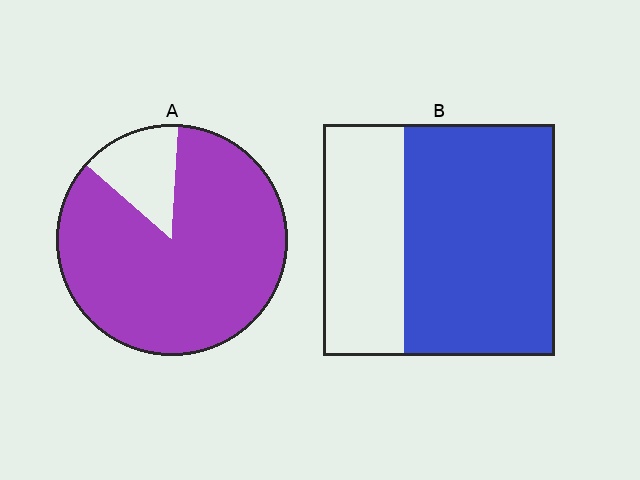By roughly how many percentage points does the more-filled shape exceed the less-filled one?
By roughly 20 percentage points (A over B).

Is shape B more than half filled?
Yes.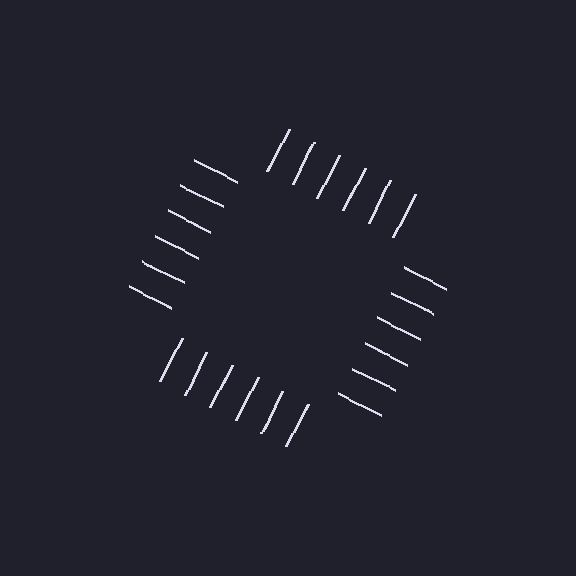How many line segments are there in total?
24 — 6 along each of the 4 edges.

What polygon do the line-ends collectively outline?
An illusory square — the line segments terminate on its edges but no continuous stroke is drawn.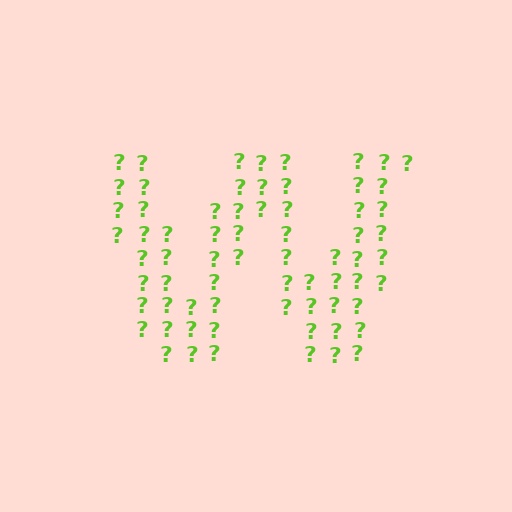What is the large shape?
The large shape is the letter W.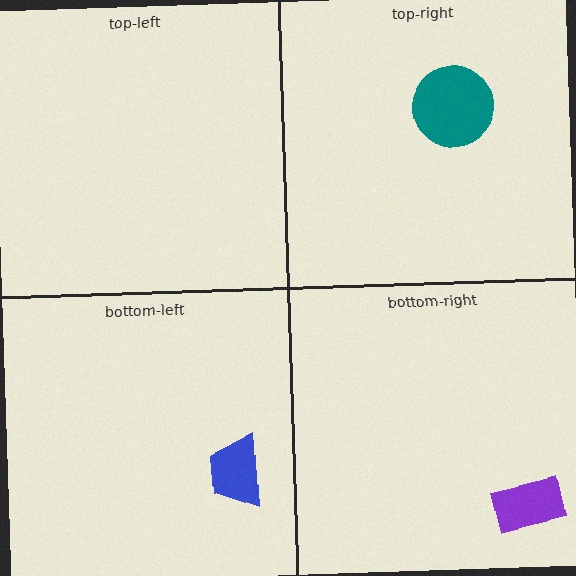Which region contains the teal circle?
The top-right region.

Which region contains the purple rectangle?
The bottom-right region.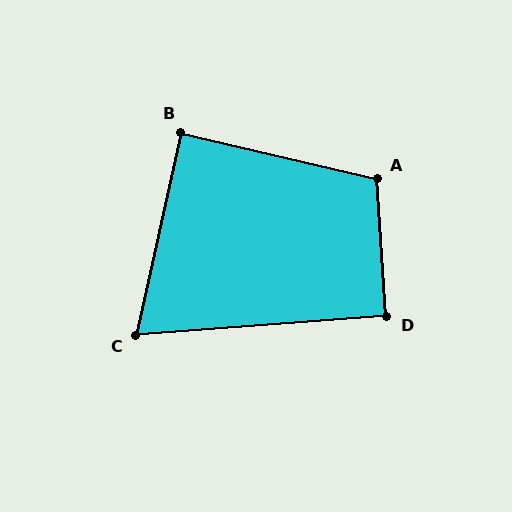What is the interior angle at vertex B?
Approximately 90 degrees (approximately right).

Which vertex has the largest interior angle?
A, at approximately 107 degrees.